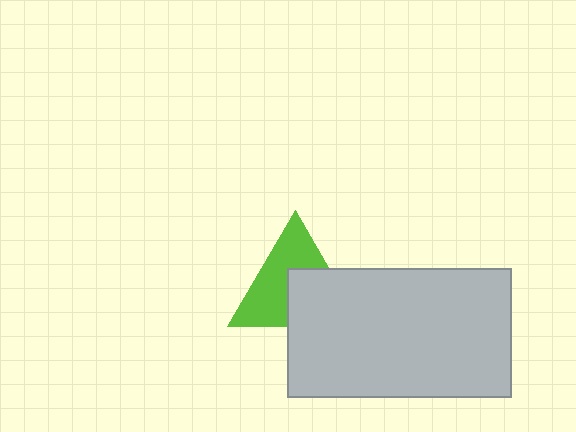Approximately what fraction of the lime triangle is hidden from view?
Roughly 44% of the lime triangle is hidden behind the light gray rectangle.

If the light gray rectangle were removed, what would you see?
You would see the complete lime triangle.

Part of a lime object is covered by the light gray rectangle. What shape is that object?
It is a triangle.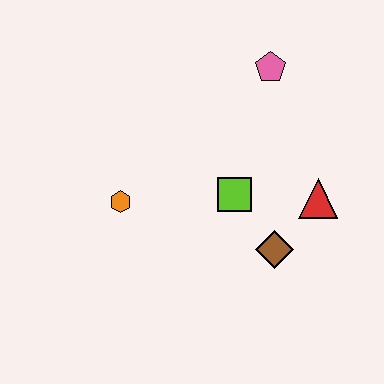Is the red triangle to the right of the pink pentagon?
Yes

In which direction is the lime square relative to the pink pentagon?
The lime square is below the pink pentagon.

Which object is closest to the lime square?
The brown diamond is closest to the lime square.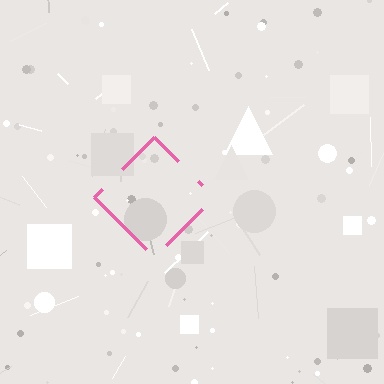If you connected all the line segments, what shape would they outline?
They would outline a diamond.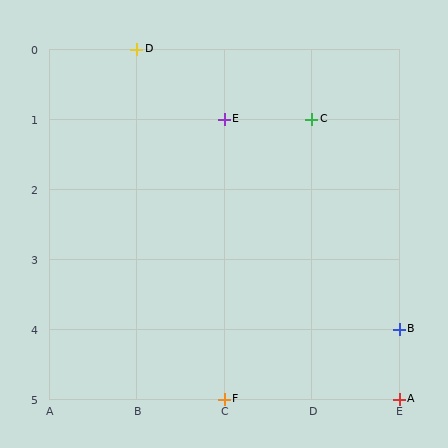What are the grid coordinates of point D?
Point D is at grid coordinates (B, 0).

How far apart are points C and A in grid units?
Points C and A are 1 column and 4 rows apart (about 4.1 grid units diagonally).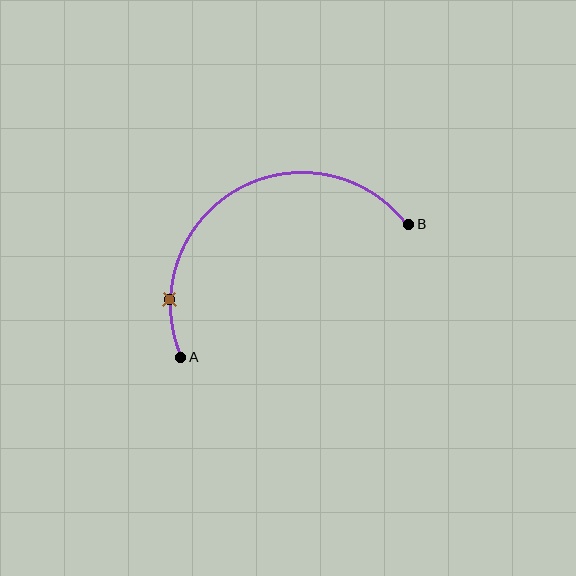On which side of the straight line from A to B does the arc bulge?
The arc bulges above the straight line connecting A and B.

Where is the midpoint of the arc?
The arc midpoint is the point on the curve farthest from the straight line joining A and B. It sits above that line.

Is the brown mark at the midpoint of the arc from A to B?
No. The brown mark lies on the arc but is closer to endpoint A. The arc midpoint would be at the point on the curve equidistant along the arc from both A and B.